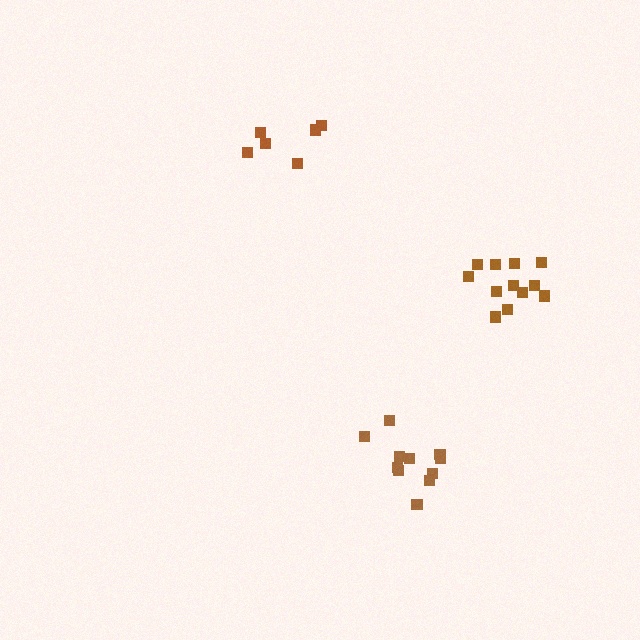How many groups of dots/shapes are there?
There are 3 groups.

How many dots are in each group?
Group 1: 11 dots, Group 2: 6 dots, Group 3: 12 dots (29 total).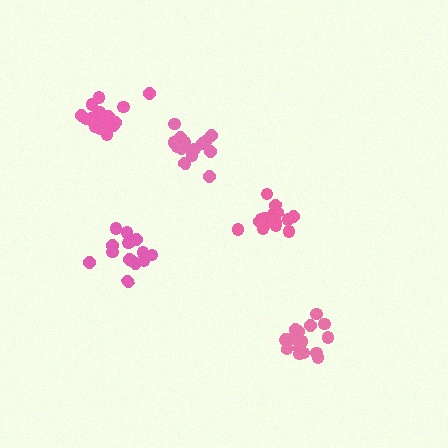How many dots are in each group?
Group 1: 18 dots, Group 2: 18 dots, Group 3: 15 dots, Group 4: 15 dots, Group 5: 14 dots (80 total).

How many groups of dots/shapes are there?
There are 5 groups.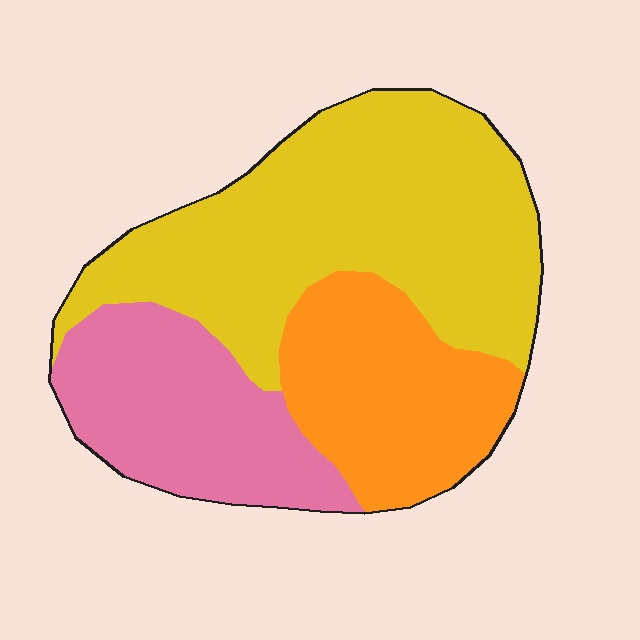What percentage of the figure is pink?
Pink takes up about one quarter (1/4) of the figure.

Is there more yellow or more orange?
Yellow.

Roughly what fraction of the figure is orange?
Orange covers about 25% of the figure.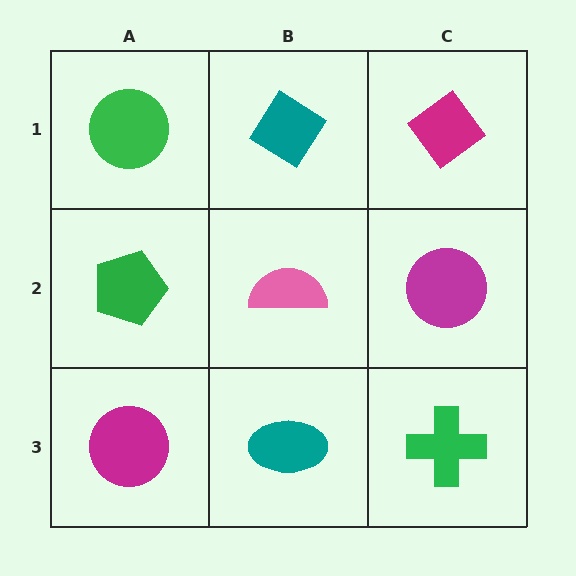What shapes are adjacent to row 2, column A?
A green circle (row 1, column A), a magenta circle (row 3, column A), a pink semicircle (row 2, column B).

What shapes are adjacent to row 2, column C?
A magenta diamond (row 1, column C), a green cross (row 3, column C), a pink semicircle (row 2, column B).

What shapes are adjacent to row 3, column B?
A pink semicircle (row 2, column B), a magenta circle (row 3, column A), a green cross (row 3, column C).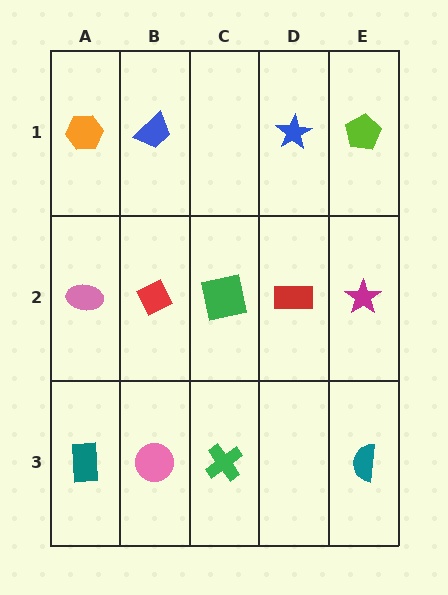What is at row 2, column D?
A red rectangle.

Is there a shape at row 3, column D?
No, that cell is empty.